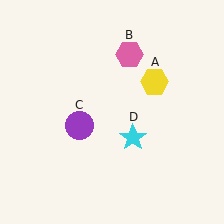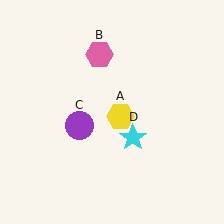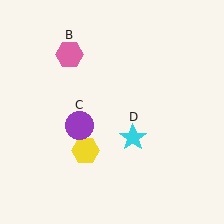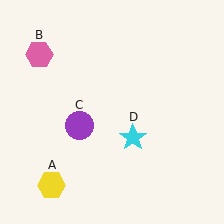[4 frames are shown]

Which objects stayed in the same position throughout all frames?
Purple circle (object C) and cyan star (object D) remained stationary.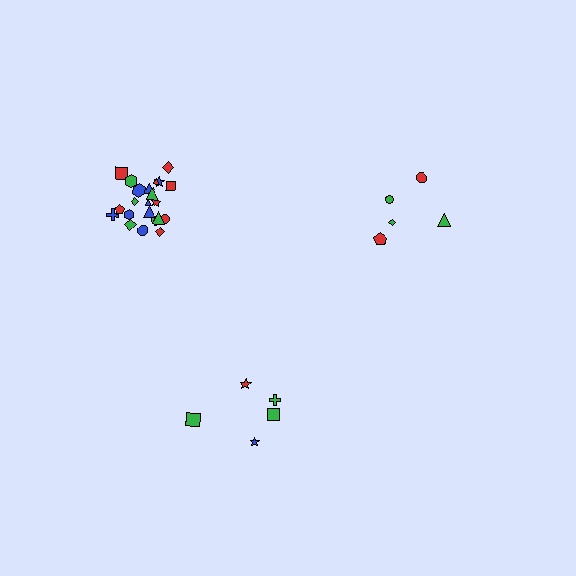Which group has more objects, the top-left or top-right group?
The top-left group.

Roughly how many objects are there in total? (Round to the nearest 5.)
Roughly 30 objects in total.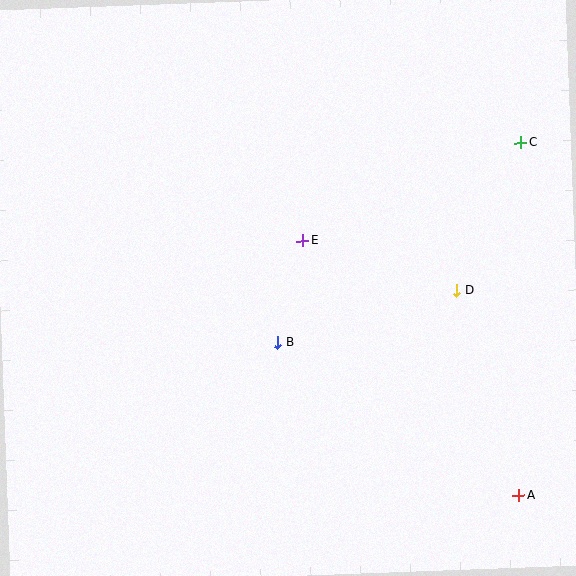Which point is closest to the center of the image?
Point E at (303, 241) is closest to the center.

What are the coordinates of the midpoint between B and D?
The midpoint between B and D is at (367, 317).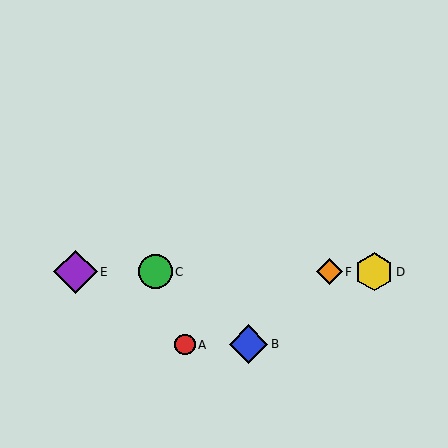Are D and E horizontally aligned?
Yes, both are at y≈272.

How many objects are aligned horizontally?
4 objects (C, D, E, F) are aligned horizontally.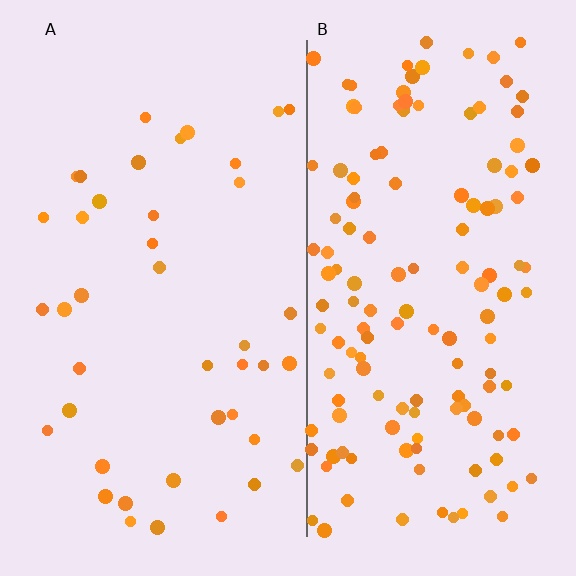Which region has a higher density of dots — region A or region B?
B (the right).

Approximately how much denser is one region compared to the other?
Approximately 3.3× — region B over region A.